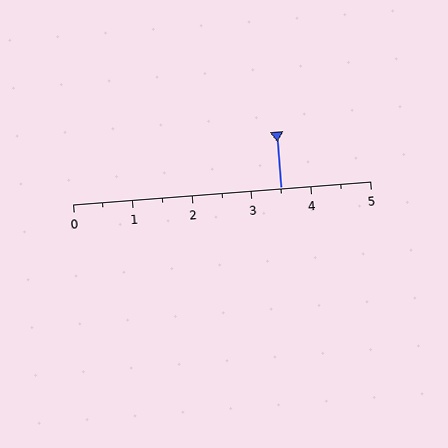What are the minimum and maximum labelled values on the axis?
The axis runs from 0 to 5.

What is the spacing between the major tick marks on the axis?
The major ticks are spaced 1 apart.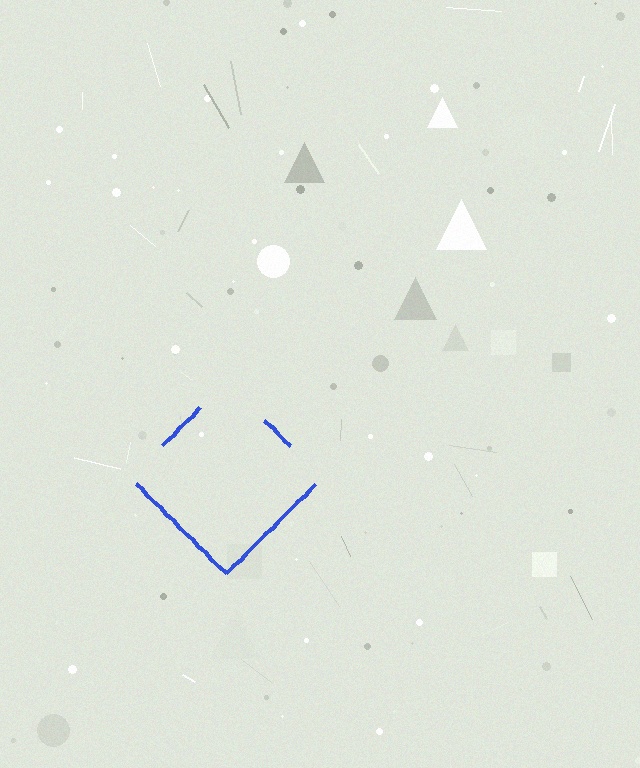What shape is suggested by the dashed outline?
The dashed outline suggests a diamond.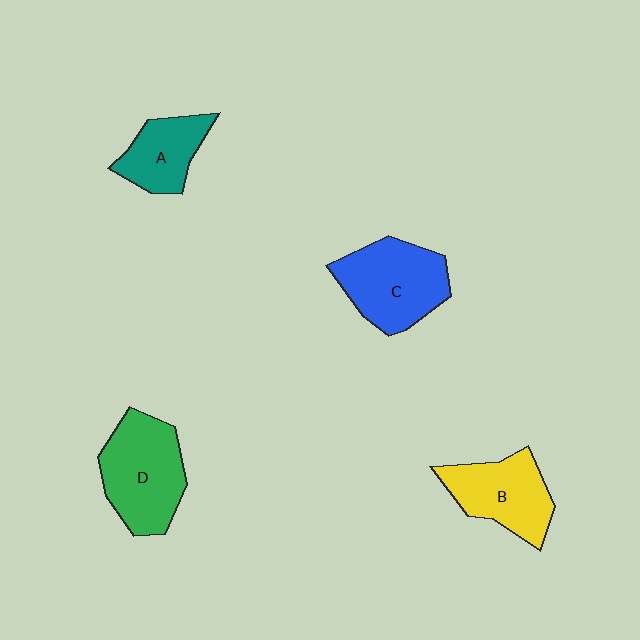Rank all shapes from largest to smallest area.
From largest to smallest: D (green), C (blue), B (yellow), A (teal).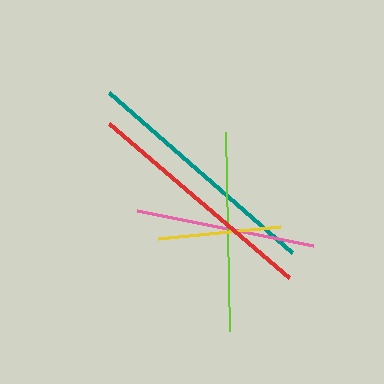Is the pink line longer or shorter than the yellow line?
The pink line is longer than the yellow line.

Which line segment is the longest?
The teal line is the longest at approximately 242 pixels.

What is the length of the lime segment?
The lime segment is approximately 199 pixels long.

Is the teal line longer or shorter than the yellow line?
The teal line is longer than the yellow line.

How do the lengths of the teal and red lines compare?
The teal and red lines are approximately the same length.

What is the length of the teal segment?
The teal segment is approximately 242 pixels long.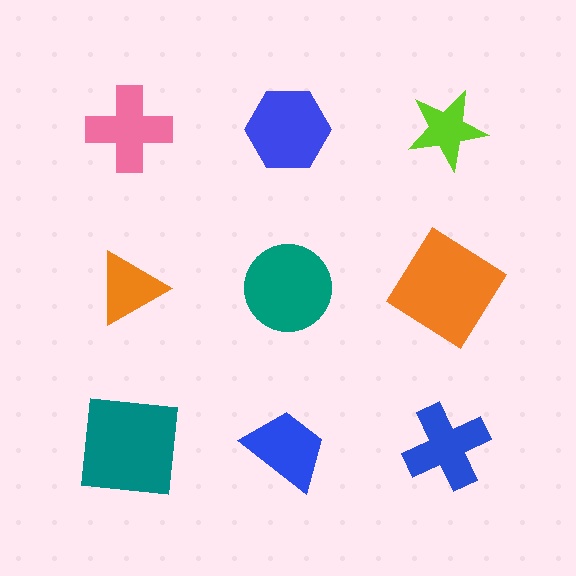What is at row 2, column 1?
An orange triangle.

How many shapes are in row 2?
3 shapes.